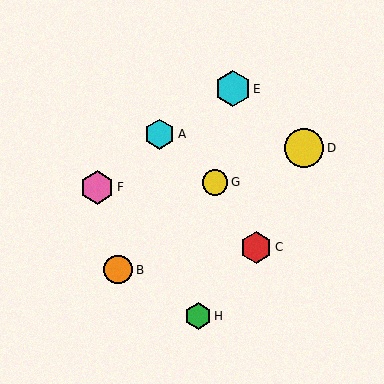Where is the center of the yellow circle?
The center of the yellow circle is at (215, 183).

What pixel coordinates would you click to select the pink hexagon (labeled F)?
Click at (97, 187) to select the pink hexagon F.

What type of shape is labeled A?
Shape A is a cyan hexagon.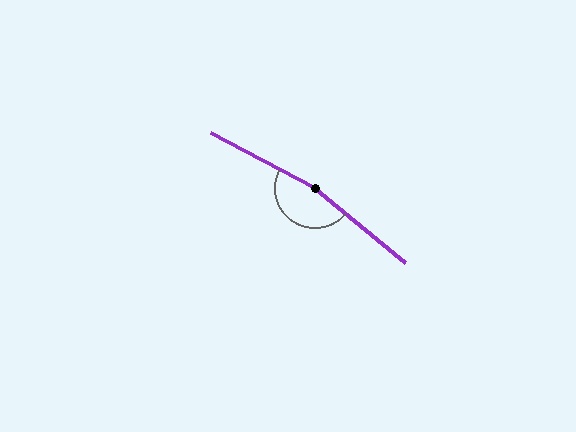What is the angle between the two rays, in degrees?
Approximately 168 degrees.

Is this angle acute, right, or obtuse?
It is obtuse.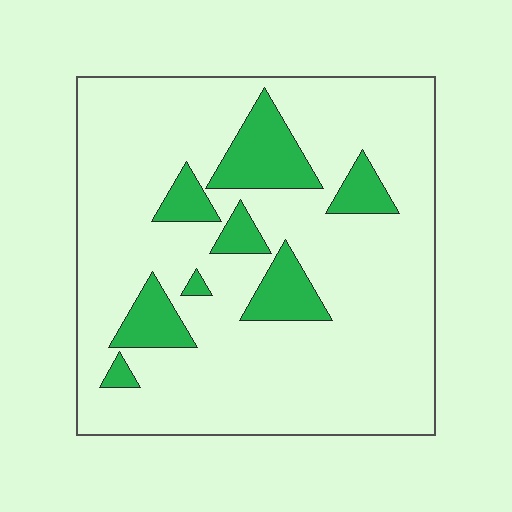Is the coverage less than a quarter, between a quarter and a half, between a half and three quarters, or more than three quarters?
Less than a quarter.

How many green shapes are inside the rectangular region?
8.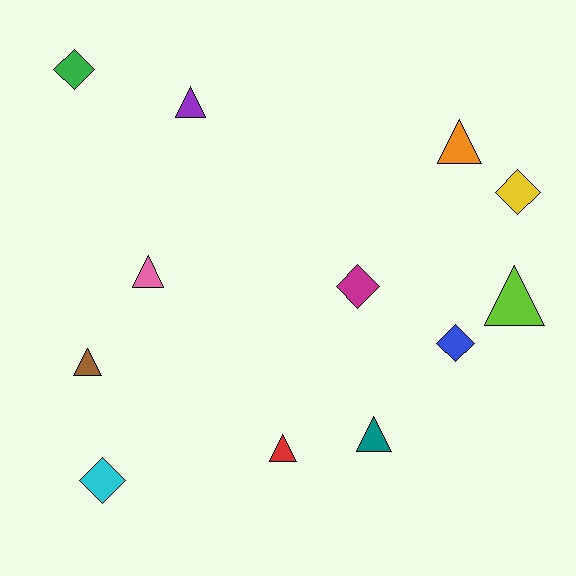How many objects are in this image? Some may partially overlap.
There are 12 objects.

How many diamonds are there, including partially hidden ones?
There are 5 diamonds.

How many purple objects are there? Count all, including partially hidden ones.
There is 1 purple object.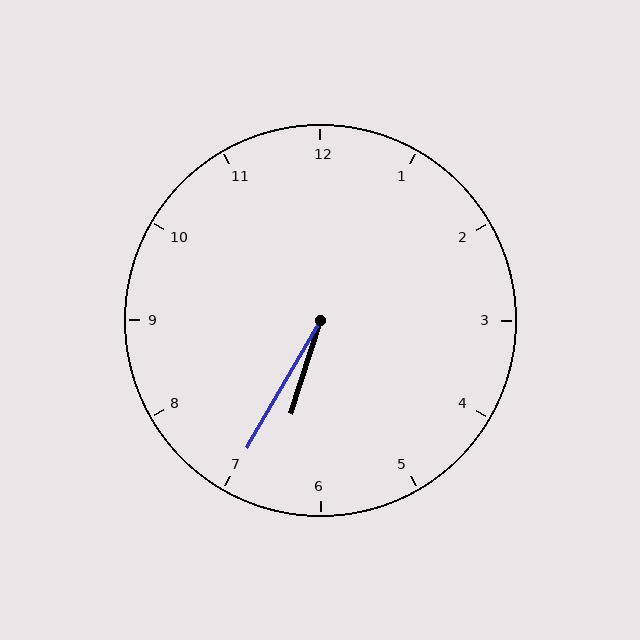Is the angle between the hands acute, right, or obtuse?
It is acute.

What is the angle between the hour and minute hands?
Approximately 12 degrees.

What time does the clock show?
6:35.